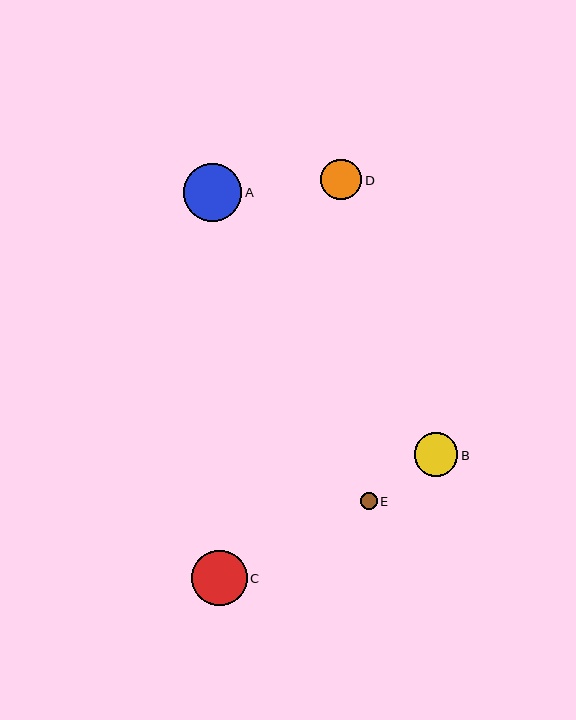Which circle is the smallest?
Circle E is the smallest with a size of approximately 17 pixels.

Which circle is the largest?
Circle A is the largest with a size of approximately 58 pixels.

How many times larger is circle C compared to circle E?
Circle C is approximately 3.3 times the size of circle E.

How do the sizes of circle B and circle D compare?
Circle B and circle D are approximately the same size.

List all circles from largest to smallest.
From largest to smallest: A, C, B, D, E.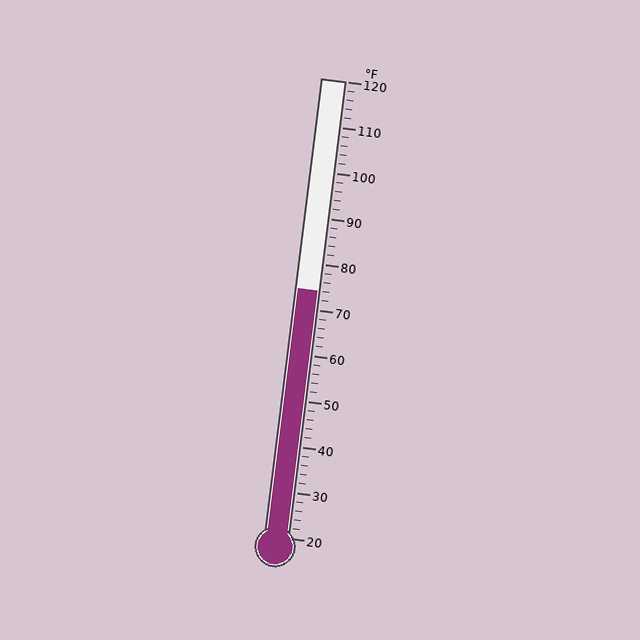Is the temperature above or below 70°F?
The temperature is above 70°F.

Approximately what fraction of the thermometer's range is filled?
The thermometer is filled to approximately 55% of its range.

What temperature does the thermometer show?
The thermometer shows approximately 74°F.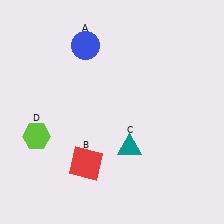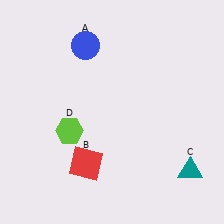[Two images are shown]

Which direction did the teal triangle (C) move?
The teal triangle (C) moved right.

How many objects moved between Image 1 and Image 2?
2 objects moved between the two images.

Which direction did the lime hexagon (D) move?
The lime hexagon (D) moved right.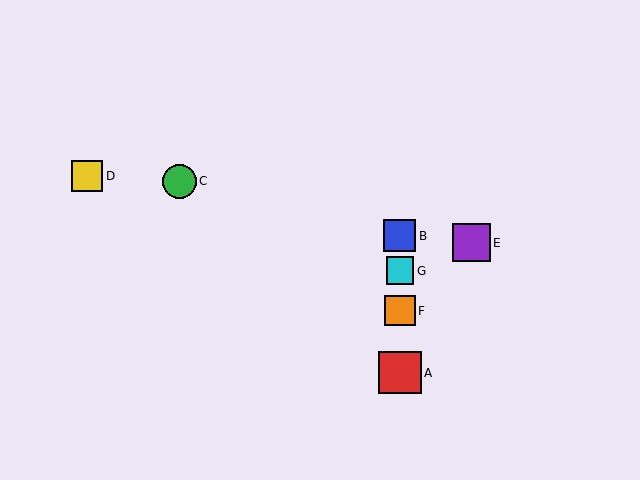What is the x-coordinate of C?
Object C is at x≈179.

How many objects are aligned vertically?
4 objects (A, B, F, G) are aligned vertically.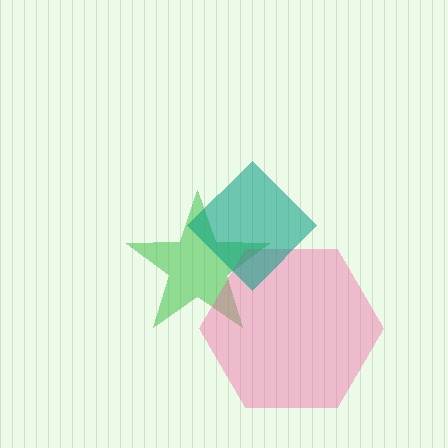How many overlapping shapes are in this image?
There are 3 overlapping shapes in the image.